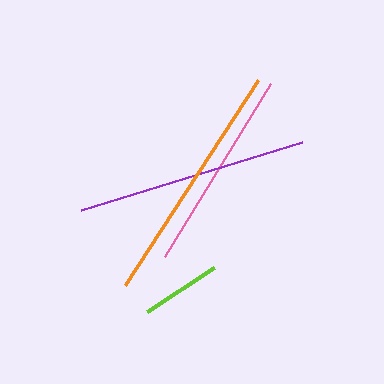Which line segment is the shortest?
The lime line is the shortest at approximately 80 pixels.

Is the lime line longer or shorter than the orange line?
The orange line is longer than the lime line.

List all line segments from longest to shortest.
From longest to shortest: orange, purple, pink, lime.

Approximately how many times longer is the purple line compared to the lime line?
The purple line is approximately 2.9 times the length of the lime line.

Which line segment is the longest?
The orange line is the longest at approximately 244 pixels.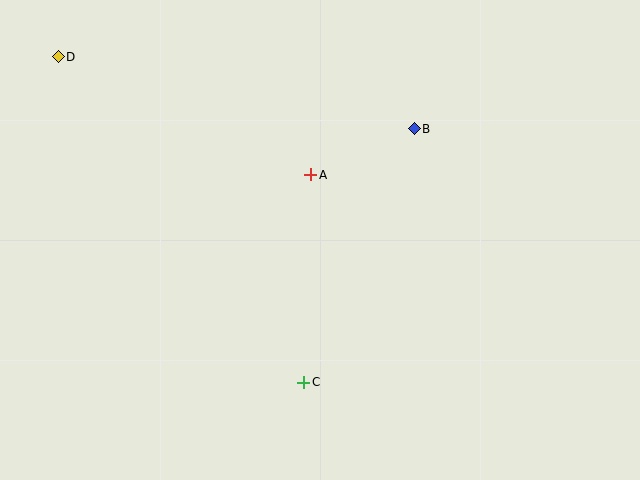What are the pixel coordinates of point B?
Point B is at (414, 129).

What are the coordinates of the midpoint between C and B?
The midpoint between C and B is at (359, 256).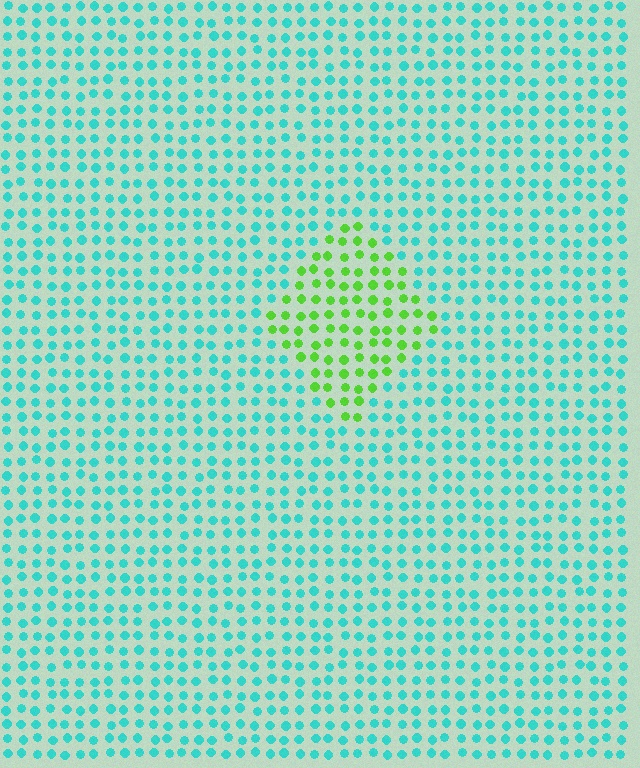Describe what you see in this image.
The image is filled with small cyan elements in a uniform arrangement. A diamond-shaped region is visible where the elements are tinted to a slightly different hue, forming a subtle color boundary.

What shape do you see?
I see a diamond.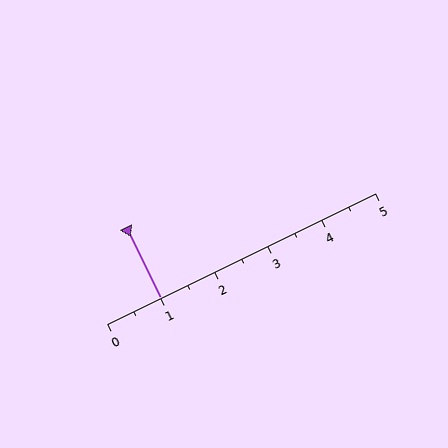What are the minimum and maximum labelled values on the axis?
The axis runs from 0 to 5.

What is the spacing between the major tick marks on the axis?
The major ticks are spaced 1 apart.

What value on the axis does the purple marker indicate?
The marker indicates approximately 1.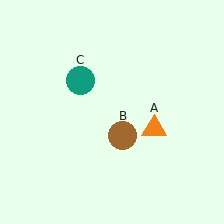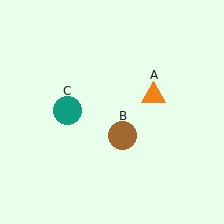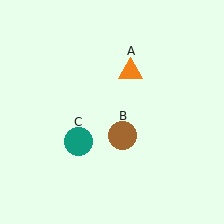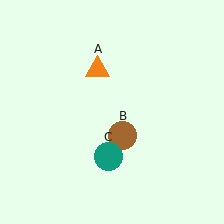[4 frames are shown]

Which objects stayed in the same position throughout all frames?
Brown circle (object B) remained stationary.